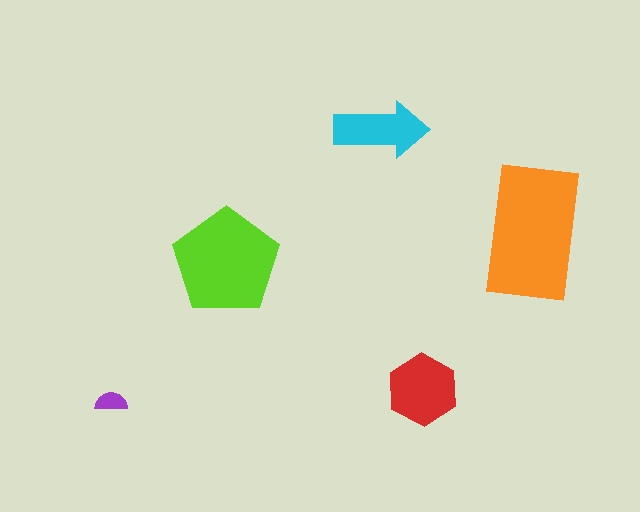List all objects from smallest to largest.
The purple semicircle, the cyan arrow, the red hexagon, the lime pentagon, the orange rectangle.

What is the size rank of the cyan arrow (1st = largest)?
4th.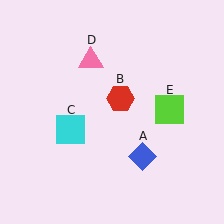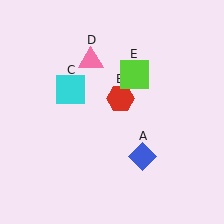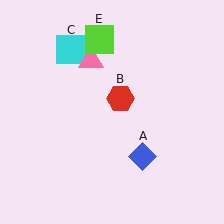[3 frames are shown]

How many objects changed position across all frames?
2 objects changed position: cyan square (object C), lime square (object E).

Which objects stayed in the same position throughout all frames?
Blue diamond (object A) and red hexagon (object B) and pink triangle (object D) remained stationary.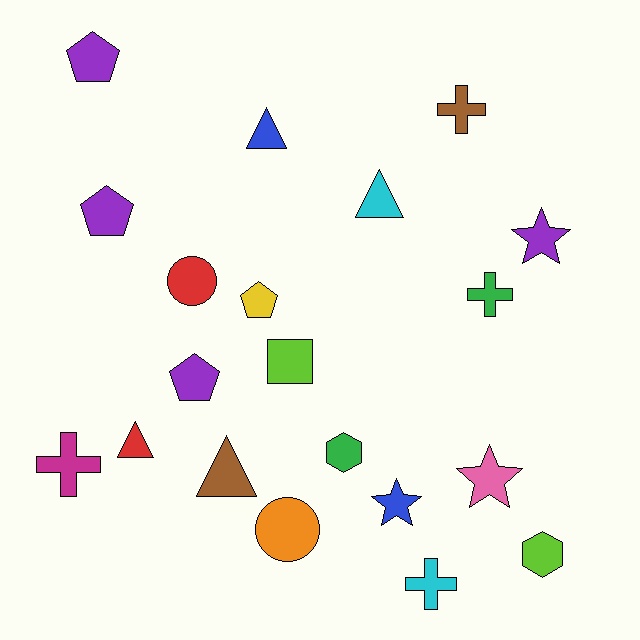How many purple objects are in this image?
There are 4 purple objects.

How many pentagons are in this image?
There are 4 pentagons.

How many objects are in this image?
There are 20 objects.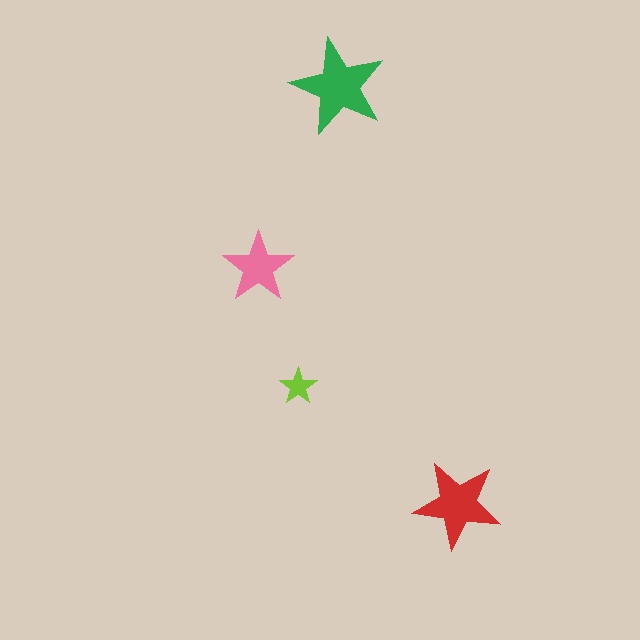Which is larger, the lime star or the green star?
The green one.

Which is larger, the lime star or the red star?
The red one.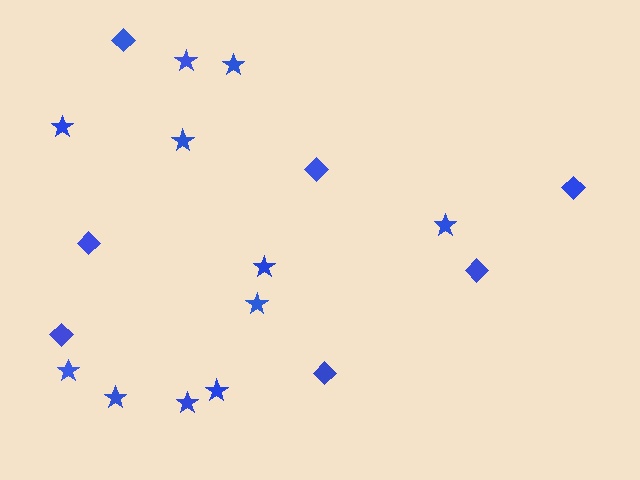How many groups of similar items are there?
There are 2 groups: one group of diamonds (7) and one group of stars (11).